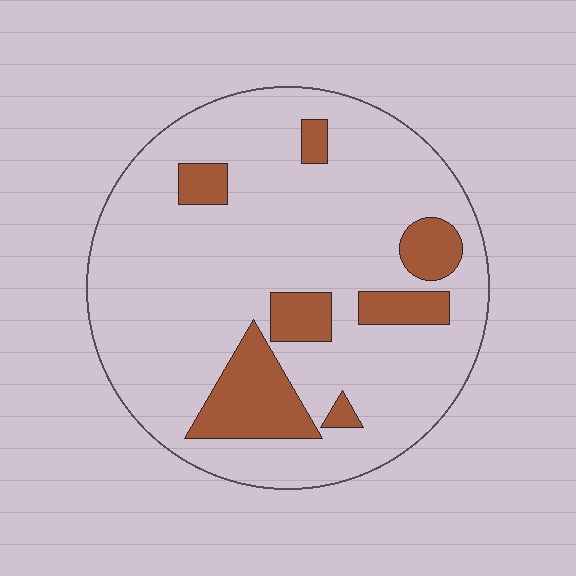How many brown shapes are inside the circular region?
7.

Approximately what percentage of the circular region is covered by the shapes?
Approximately 15%.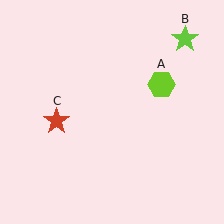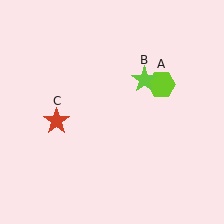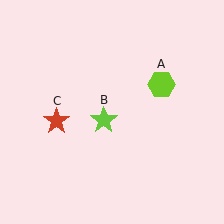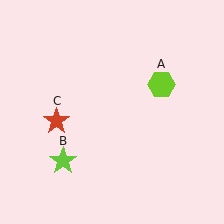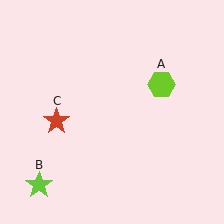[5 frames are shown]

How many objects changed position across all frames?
1 object changed position: lime star (object B).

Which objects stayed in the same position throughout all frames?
Lime hexagon (object A) and red star (object C) remained stationary.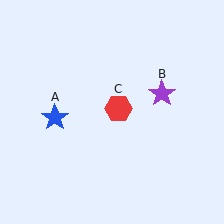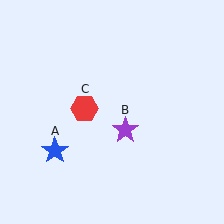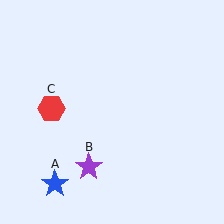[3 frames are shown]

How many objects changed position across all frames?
3 objects changed position: blue star (object A), purple star (object B), red hexagon (object C).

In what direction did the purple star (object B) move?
The purple star (object B) moved down and to the left.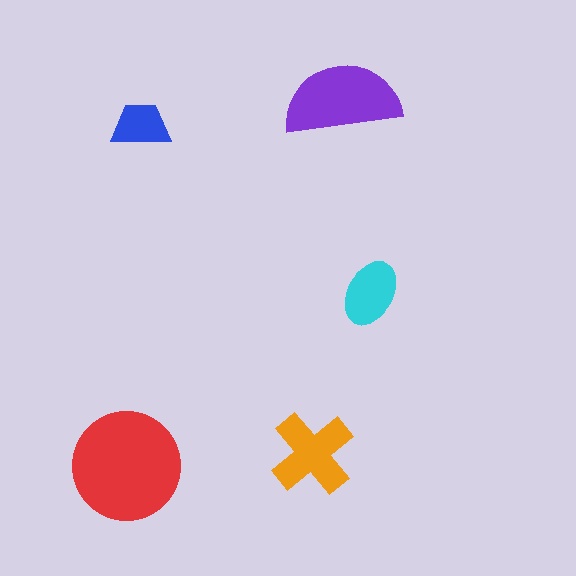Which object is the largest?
The red circle.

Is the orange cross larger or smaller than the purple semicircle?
Smaller.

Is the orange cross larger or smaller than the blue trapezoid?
Larger.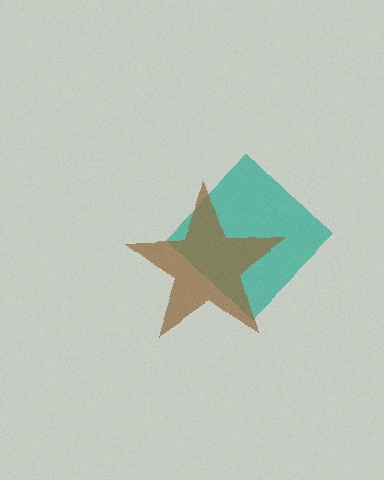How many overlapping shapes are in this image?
There are 2 overlapping shapes in the image.